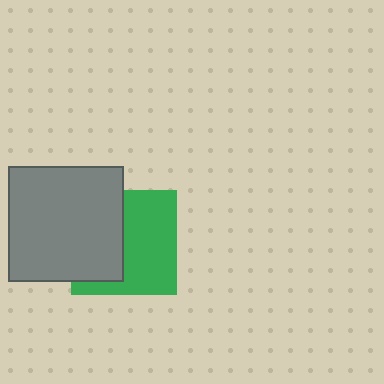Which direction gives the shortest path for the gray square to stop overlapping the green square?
Moving left gives the shortest separation.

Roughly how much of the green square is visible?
About half of it is visible (roughly 57%).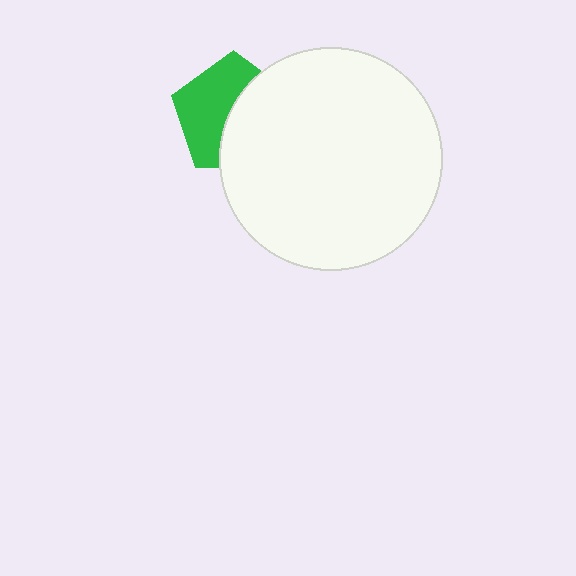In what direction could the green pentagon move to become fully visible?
The green pentagon could move left. That would shift it out from behind the white circle entirely.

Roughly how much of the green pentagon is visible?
About half of it is visible (roughly 51%).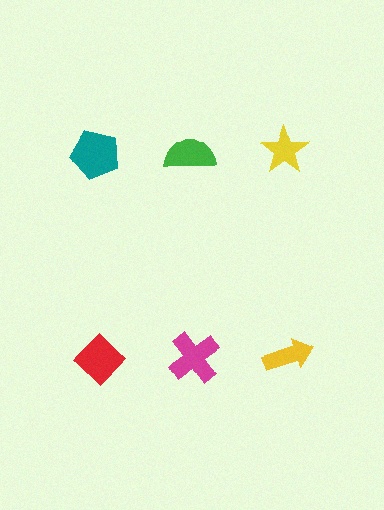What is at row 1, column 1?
A teal pentagon.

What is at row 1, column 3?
A yellow star.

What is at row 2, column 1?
A red diamond.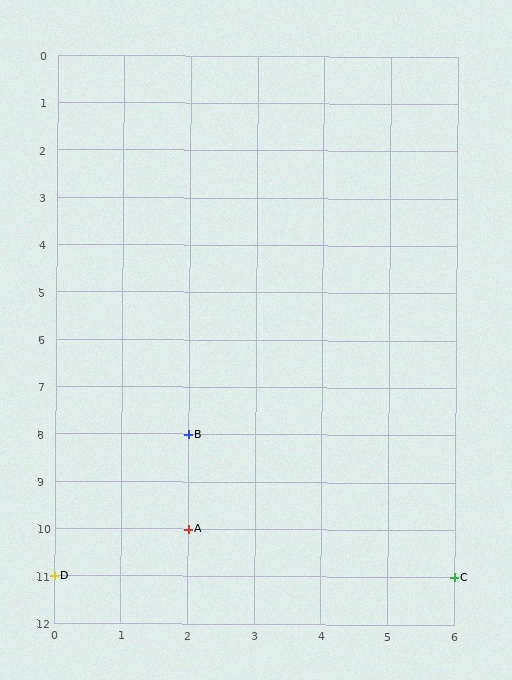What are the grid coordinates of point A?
Point A is at grid coordinates (2, 10).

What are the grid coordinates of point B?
Point B is at grid coordinates (2, 8).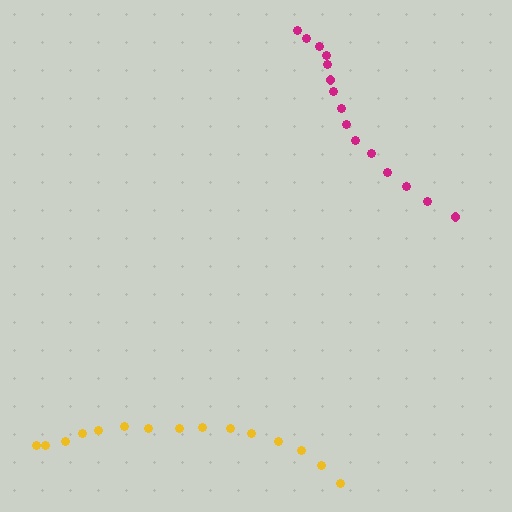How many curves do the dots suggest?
There are 2 distinct paths.